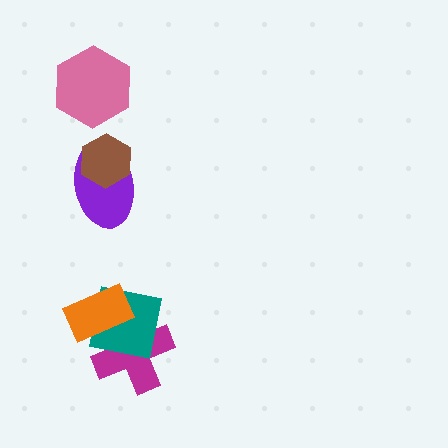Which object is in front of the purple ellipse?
The brown hexagon is in front of the purple ellipse.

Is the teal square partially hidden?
Yes, it is partially covered by another shape.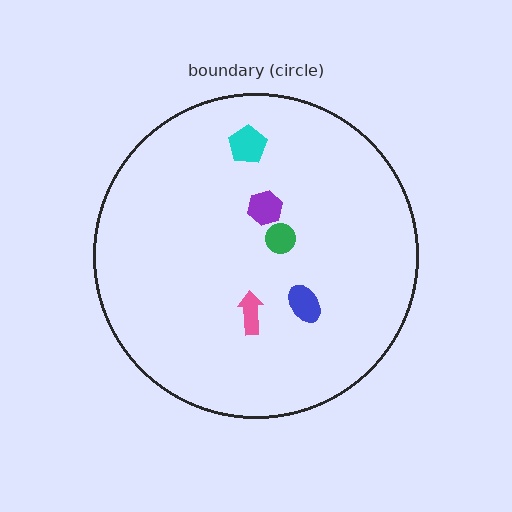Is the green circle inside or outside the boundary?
Inside.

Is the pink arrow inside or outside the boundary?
Inside.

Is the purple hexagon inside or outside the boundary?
Inside.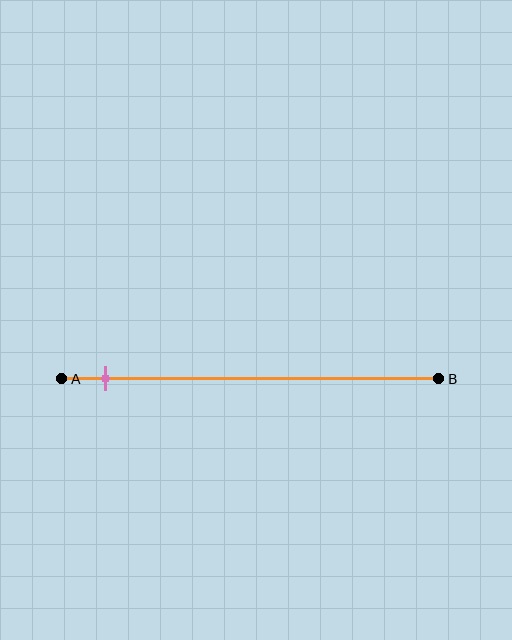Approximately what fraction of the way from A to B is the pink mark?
The pink mark is approximately 10% of the way from A to B.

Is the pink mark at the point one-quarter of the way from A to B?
No, the mark is at about 10% from A, not at the 25% one-quarter point.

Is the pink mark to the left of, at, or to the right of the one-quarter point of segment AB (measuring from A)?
The pink mark is to the left of the one-quarter point of segment AB.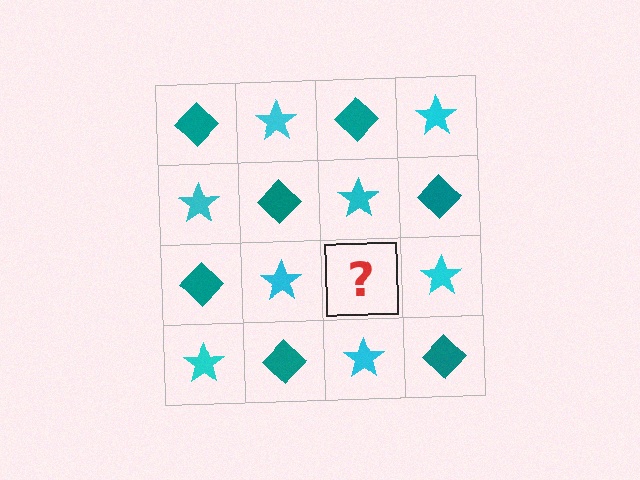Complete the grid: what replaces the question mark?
The question mark should be replaced with a teal diamond.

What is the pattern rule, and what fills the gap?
The rule is that it alternates teal diamond and cyan star in a checkerboard pattern. The gap should be filled with a teal diamond.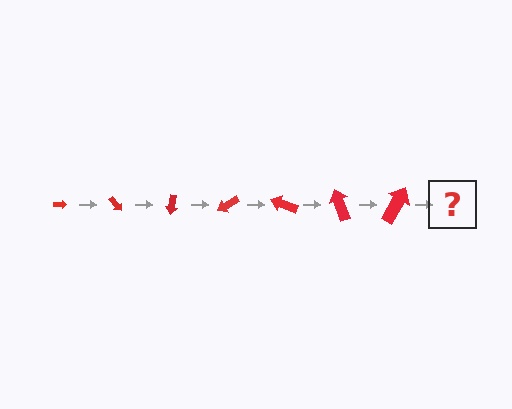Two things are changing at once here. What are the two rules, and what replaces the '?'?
The two rules are that the arrow grows larger each step and it rotates 50 degrees each step. The '?' should be an arrow, larger than the previous one and rotated 350 degrees from the start.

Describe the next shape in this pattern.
It should be an arrow, larger than the previous one and rotated 350 degrees from the start.